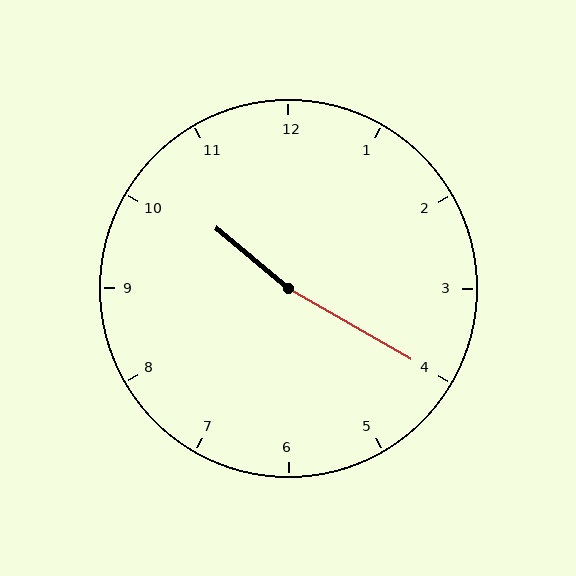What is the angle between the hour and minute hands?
Approximately 170 degrees.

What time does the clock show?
10:20.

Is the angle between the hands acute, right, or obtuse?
It is obtuse.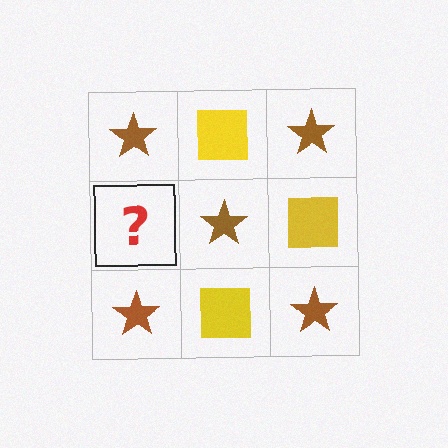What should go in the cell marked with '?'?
The missing cell should contain a yellow square.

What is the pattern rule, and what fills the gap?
The rule is that it alternates brown star and yellow square in a checkerboard pattern. The gap should be filled with a yellow square.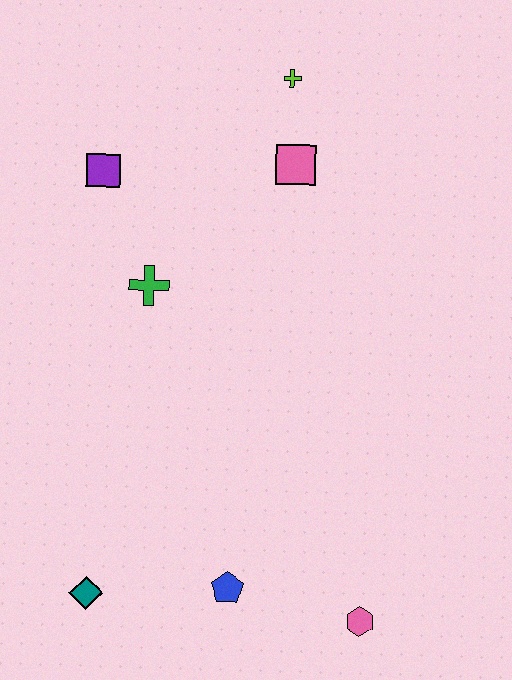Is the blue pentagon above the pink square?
No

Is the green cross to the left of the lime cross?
Yes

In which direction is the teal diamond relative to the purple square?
The teal diamond is below the purple square.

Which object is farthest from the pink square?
The teal diamond is farthest from the pink square.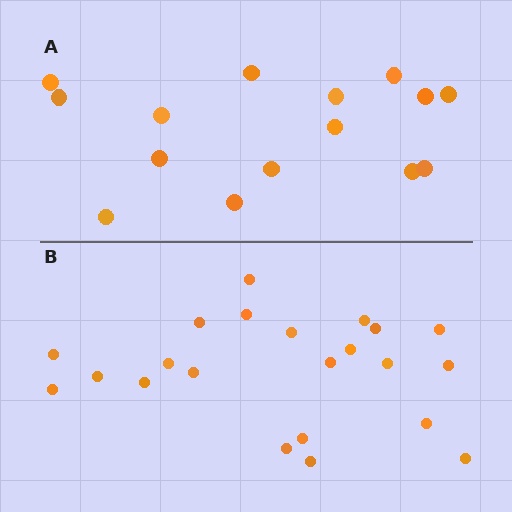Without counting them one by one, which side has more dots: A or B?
Region B (the bottom region) has more dots.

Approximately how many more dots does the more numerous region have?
Region B has roughly 8 or so more dots than region A.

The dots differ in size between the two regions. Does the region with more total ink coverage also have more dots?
No. Region A has more total ink coverage because its dots are larger, but region B actually contains more individual dots. Total area can be misleading — the number of items is what matters here.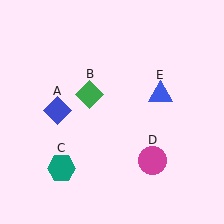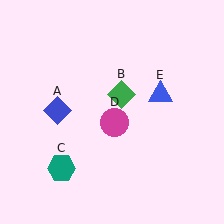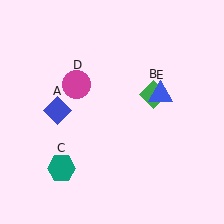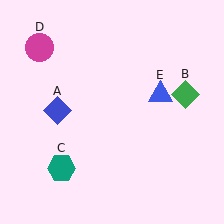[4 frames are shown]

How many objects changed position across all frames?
2 objects changed position: green diamond (object B), magenta circle (object D).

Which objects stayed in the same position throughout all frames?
Blue diamond (object A) and teal hexagon (object C) and blue triangle (object E) remained stationary.